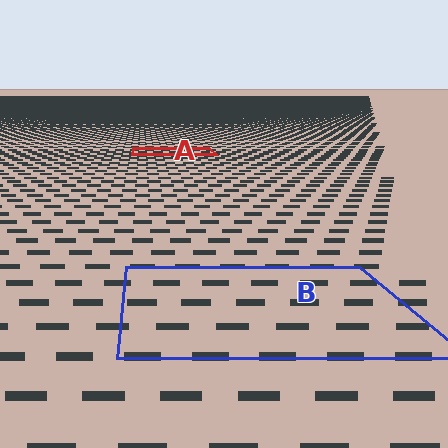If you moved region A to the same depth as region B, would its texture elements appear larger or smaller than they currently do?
They would appear larger. At a closer depth, the same texture elements are projected at a bigger on-screen size.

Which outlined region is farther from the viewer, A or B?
Region A is farther from the viewer — the texture elements inside it appear smaller and more densely packed.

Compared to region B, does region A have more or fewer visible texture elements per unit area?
Region A has more texture elements per unit area — they are packed more densely because it is farther away.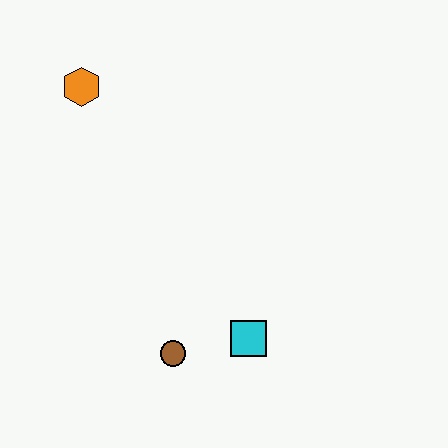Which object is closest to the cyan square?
The brown circle is closest to the cyan square.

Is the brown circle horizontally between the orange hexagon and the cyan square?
Yes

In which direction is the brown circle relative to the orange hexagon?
The brown circle is below the orange hexagon.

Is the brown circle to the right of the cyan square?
No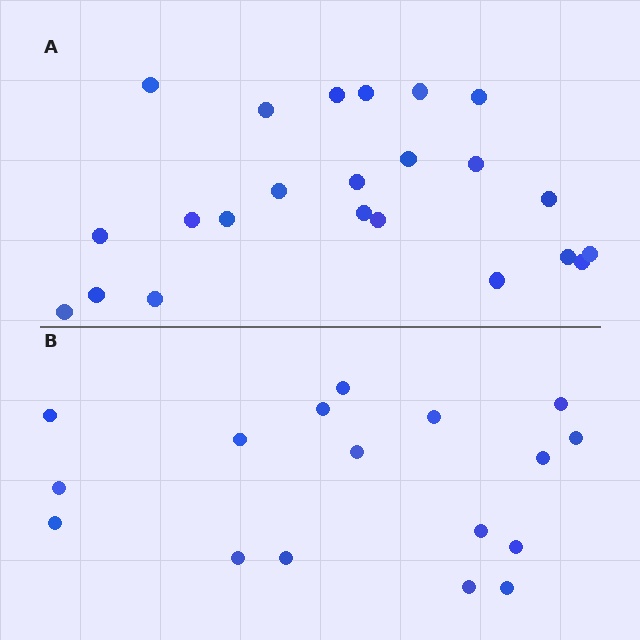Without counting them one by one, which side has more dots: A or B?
Region A (the top region) has more dots.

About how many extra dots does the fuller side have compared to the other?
Region A has about 6 more dots than region B.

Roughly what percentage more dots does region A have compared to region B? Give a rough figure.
About 35% more.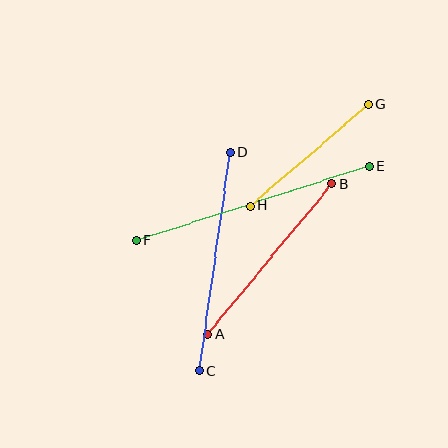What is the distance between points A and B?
The distance is approximately 196 pixels.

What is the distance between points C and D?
The distance is approximately 221 pixels.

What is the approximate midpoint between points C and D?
The midpoint is at approximately (215, 262) pixels.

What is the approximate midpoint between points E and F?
The midpoint is at approximately (253, 203) pixels.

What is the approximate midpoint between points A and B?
The midpoint is at approximately (270, 259) pixels.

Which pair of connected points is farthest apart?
Points E and F are farthest apart.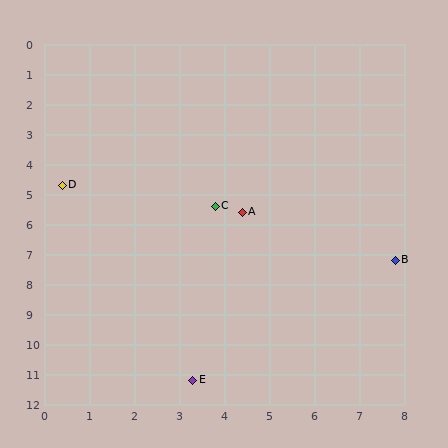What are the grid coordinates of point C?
Point C is at approximately (3.8, 5.4).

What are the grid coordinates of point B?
Point B is at approximately (7.8, 7.2).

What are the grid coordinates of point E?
Point E is at approximately (3.3, 11.2).